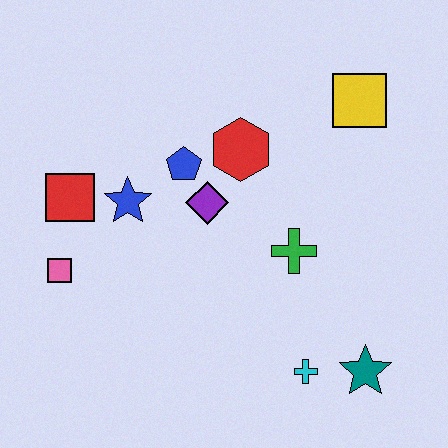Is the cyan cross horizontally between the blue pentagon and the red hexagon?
No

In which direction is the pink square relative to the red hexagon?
The pink square is to the left of the red hexagon.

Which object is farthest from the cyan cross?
The red square is farthest from the cyan cross.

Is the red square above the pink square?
Yes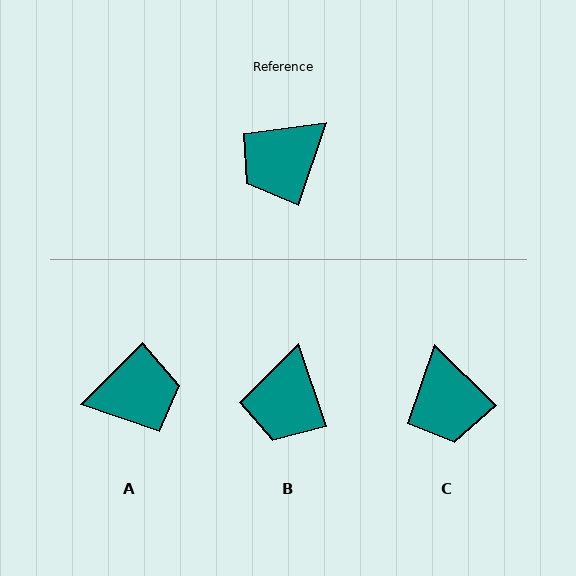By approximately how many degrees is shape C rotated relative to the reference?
Approximately 64 degrees counter-clockwise.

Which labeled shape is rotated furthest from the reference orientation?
A, about 153 degrees away.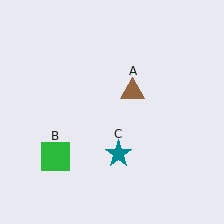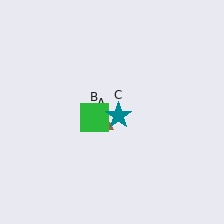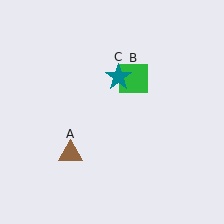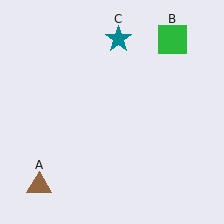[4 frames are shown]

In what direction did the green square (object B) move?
The green square (object B) moved up and to the right.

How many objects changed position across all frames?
3 objects changed position: brown triangle (object A), green square (object B), teal star (object C).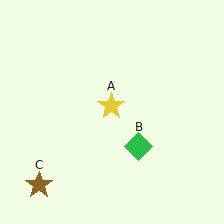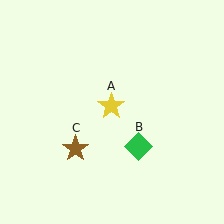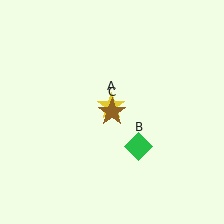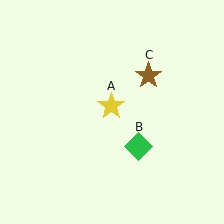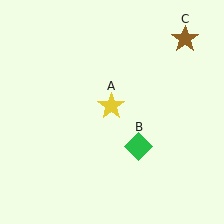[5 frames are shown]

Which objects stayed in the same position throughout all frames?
Yellow star (object A) and green diamond (object B) remained stationary.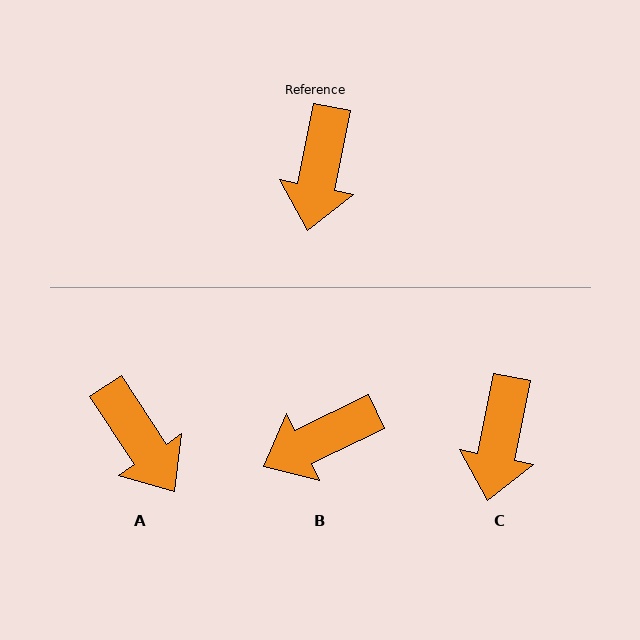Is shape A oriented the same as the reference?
No, it is off by about 45 degrees.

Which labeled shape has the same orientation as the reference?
C.